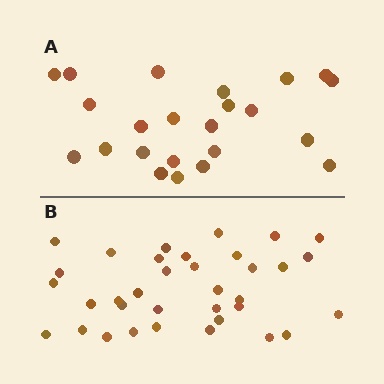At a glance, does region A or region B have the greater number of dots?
Region B (the bottom region) has more dots.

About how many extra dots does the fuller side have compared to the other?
Region B has roughly 12 or so more dots than region A.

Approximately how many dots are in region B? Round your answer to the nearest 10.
About 40 dots. (The exact count is 35, which rounds to 40.)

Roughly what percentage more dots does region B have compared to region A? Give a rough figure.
About 50% more.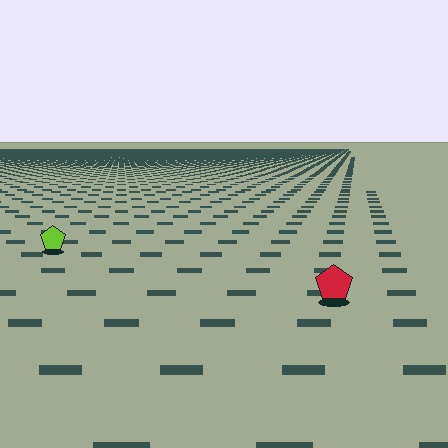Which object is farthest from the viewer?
The lime pentagon is farthest from the viewer. It appears smaller and the ground texture around it is denser.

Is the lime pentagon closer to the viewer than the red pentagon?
No. The red pentagon is closer — you can tell from the texture gradient: the ground texture is coarser near it.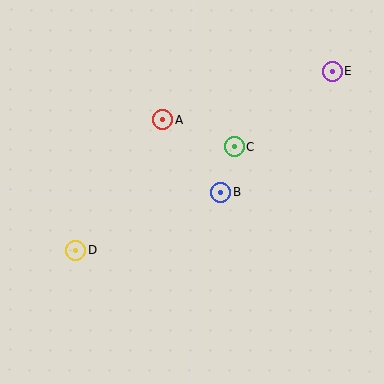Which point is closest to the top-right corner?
Point E is closest to the top-right corner.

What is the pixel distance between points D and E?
The distance between D and E is 313 pixels.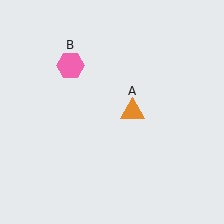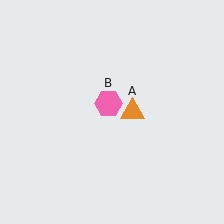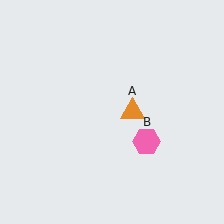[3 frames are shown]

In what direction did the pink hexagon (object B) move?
The pink hexagon (object B) moved down and to the right.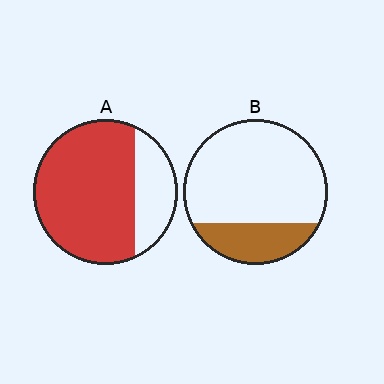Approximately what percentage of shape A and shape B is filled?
A is approximately 75% and B is approximately 25%.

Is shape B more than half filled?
No.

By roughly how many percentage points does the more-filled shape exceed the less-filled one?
By roughly 50 percentage points (A over B).